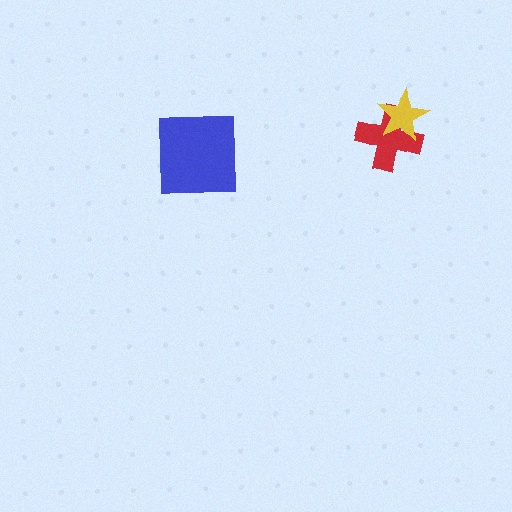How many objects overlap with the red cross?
1 object overlaps with the red cross.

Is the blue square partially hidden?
No, no other shape covers it.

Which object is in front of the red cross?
The yellow star is in front of the red cross.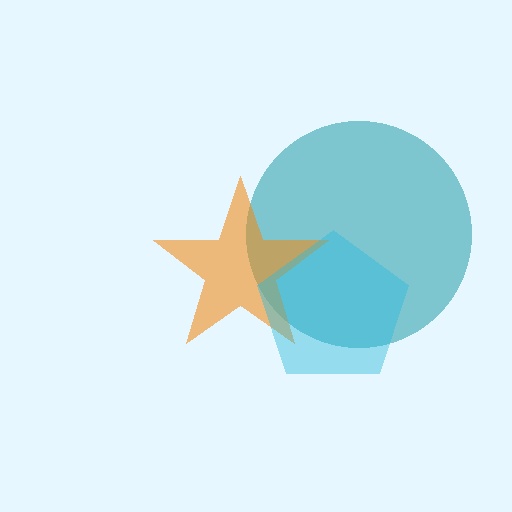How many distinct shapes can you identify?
There are 3 distinct shapes: a teal circle, an orange star, a cyan pentagon.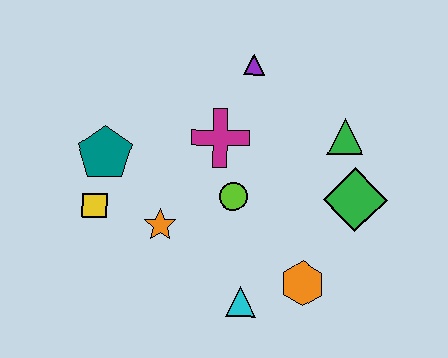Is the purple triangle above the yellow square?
Yes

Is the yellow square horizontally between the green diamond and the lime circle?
No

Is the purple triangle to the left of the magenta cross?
No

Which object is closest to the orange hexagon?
The cyan triangle is closest to the orange hexagon.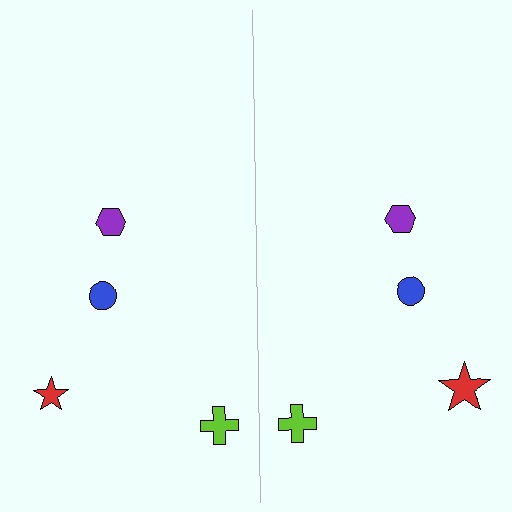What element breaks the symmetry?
The red star on the right side has a different size than its mirror counterpart.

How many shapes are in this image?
There are 8 shapes in this image.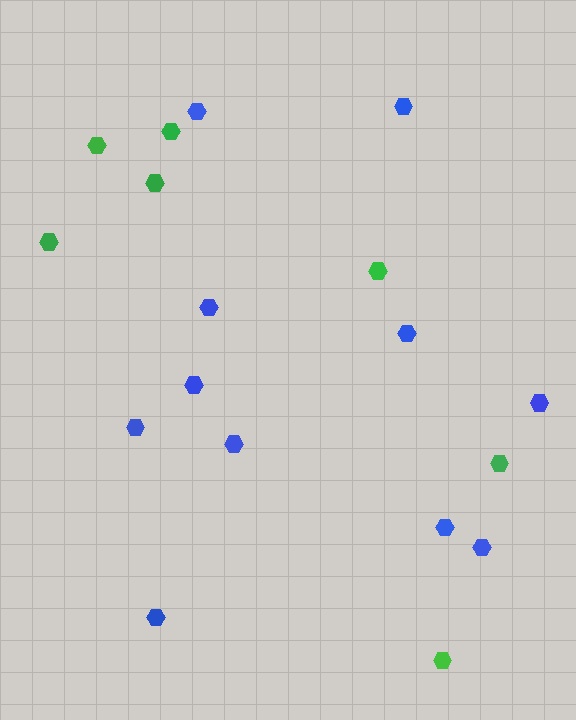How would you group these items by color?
There are 2 groups: one group of blue hexagons (11) and one group of green hexagons (7).